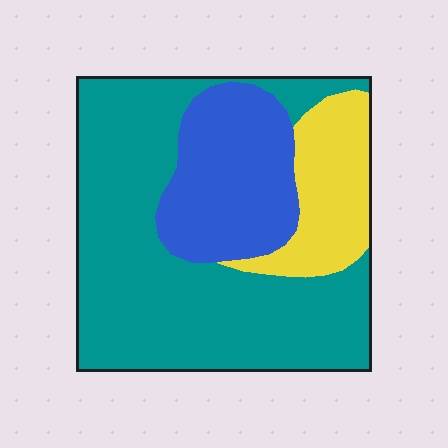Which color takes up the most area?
Teal, at roughly 60%.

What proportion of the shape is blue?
Blue covers roughly 25% of the shape.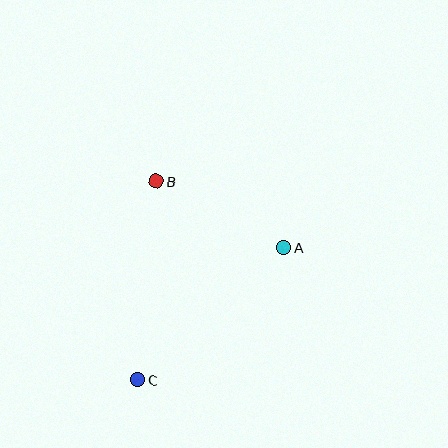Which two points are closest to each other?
Points A and B are closest to each other.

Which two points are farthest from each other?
Points B and C are farthest from each other.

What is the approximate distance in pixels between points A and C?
The distance between A and C is approximately 197 pixels.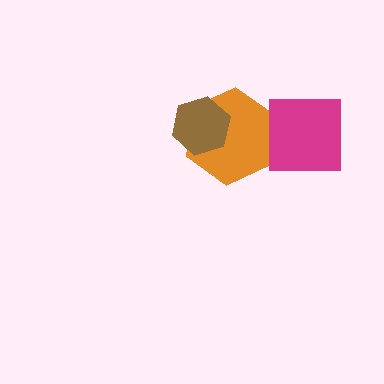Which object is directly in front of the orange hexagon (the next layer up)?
The brown hexagon is directly in front of the orange hexagon.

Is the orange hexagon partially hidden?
Yes, it is partially covered by another shape.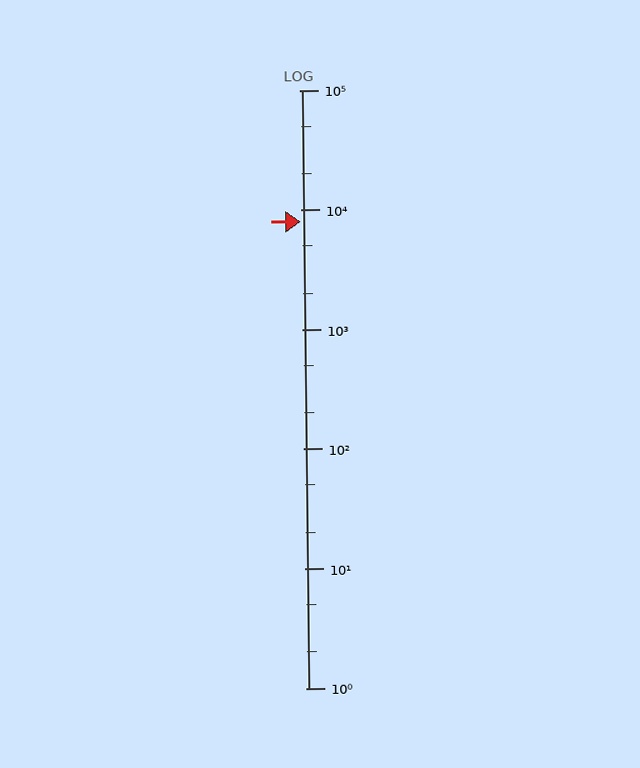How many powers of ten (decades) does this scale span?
The scale spans 5 decades, from 1 to 100000.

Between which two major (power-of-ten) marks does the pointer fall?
The pointer is between 1000 and 10000.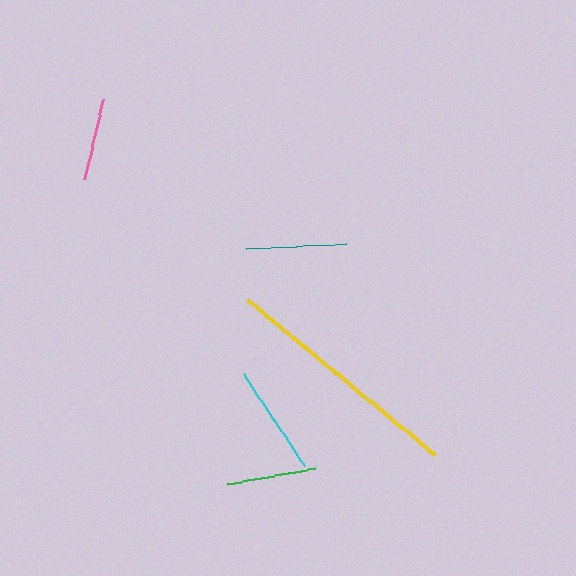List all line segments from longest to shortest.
From longest to shortest: yellow, cyan, teal, green, pink.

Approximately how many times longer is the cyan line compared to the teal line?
The cyan line is approximately 1.1 times the length of the teal line.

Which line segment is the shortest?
The pink line is the shortest at approximately 83 pixels.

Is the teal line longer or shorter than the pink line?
The teal line is longer than the pink line.